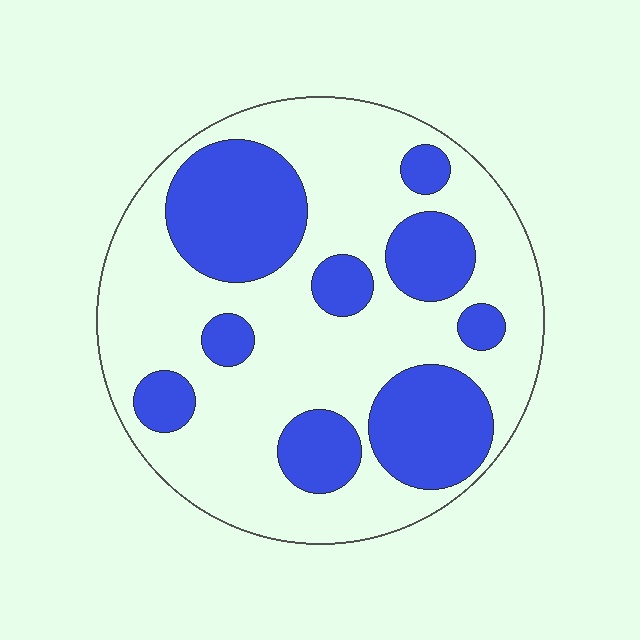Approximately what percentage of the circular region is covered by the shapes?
Approximately 35%.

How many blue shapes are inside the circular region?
9.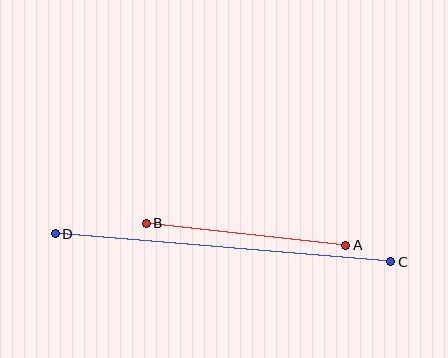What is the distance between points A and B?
The distance is approximately 201 pixels.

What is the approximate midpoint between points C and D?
The midpoint is at approximately (223, 248) pixels.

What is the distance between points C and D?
The distance is approximately 336 pixels.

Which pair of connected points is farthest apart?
Points C and D are farthest apart.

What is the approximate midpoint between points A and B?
The midpoint is at approximately (246, 234) pixels.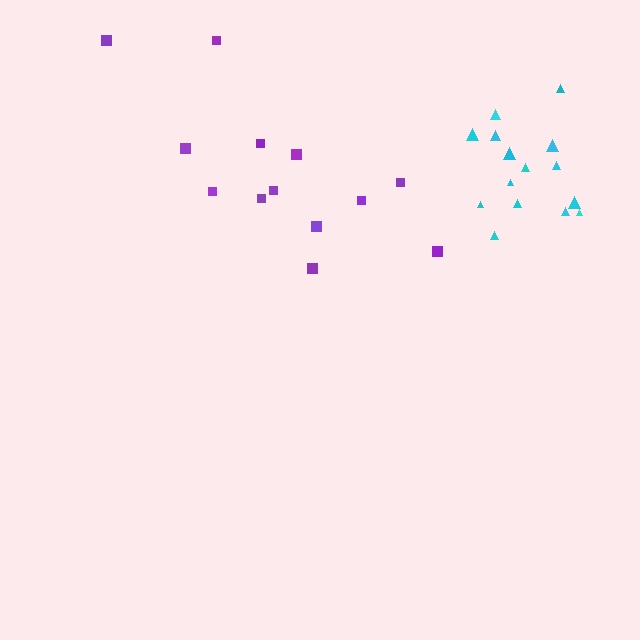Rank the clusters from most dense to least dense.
cyan, purple.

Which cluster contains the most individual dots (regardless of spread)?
Cyan (15).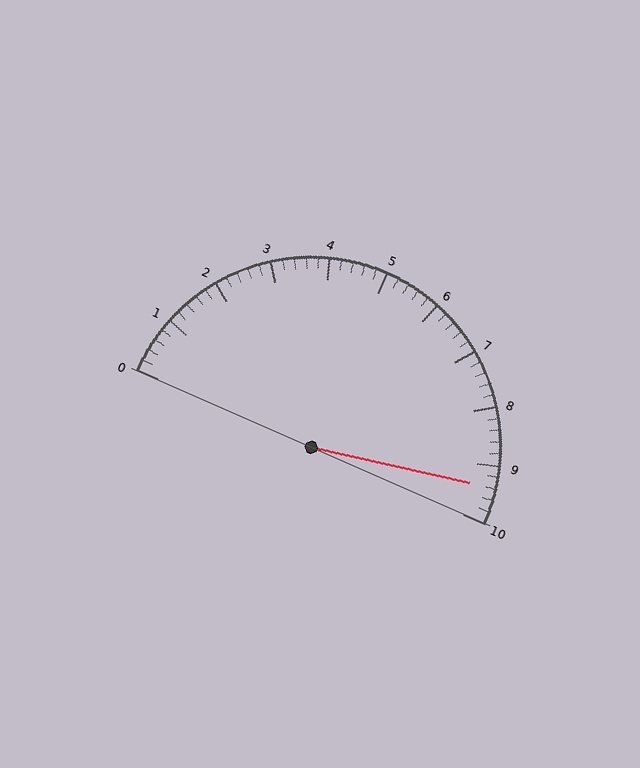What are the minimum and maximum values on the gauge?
The gauge ranges from 0 to 10.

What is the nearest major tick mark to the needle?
The nearest major tick mark is 9.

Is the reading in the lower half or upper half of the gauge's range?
The reading is in the upper half of the range (0 to 10).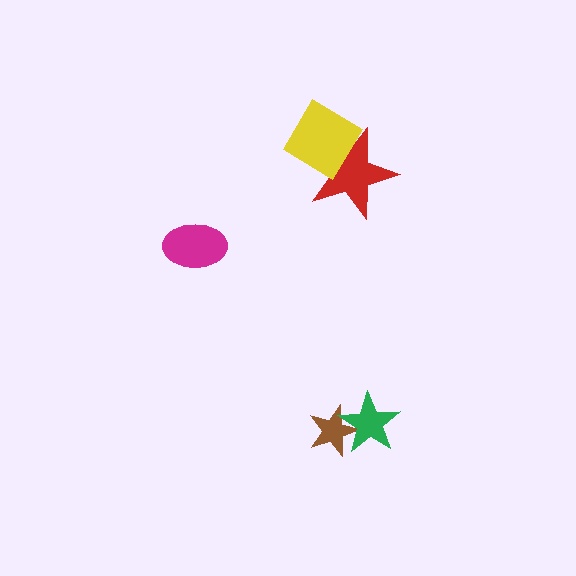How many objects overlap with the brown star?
1 object overlaps with the brown star.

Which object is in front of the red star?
The yellow diamond is in front of the red star.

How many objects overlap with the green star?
1 object overlaps with the green star.